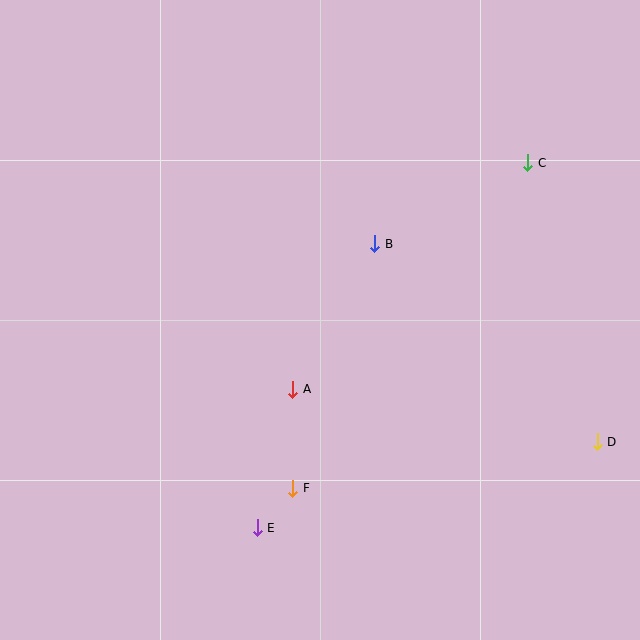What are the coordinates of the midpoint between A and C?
The midpoint between A and C is at (410, 276).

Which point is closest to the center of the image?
Point A at (293, 389) is closest to the center.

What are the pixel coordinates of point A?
Point A is at (293, 389).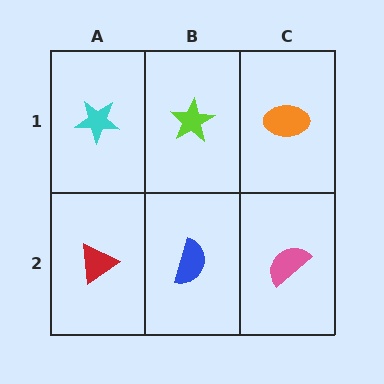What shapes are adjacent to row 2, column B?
A lime star (row 1, column B), a red triangle (row 2, column A), a pink semicircle (row 2, column C).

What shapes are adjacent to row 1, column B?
A blue semicircle (row 2, column B), a cyan star (row 1, column A), an orange ellipse (row 1, column C).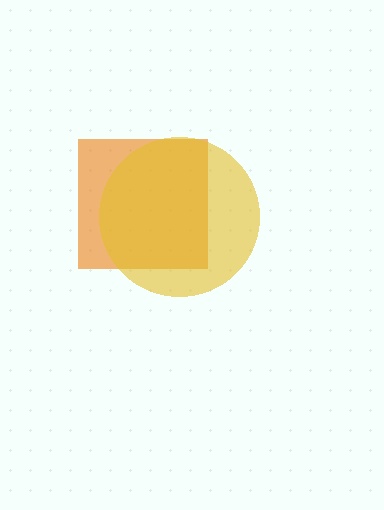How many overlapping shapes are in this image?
There are 2 overlapping shapes in the image.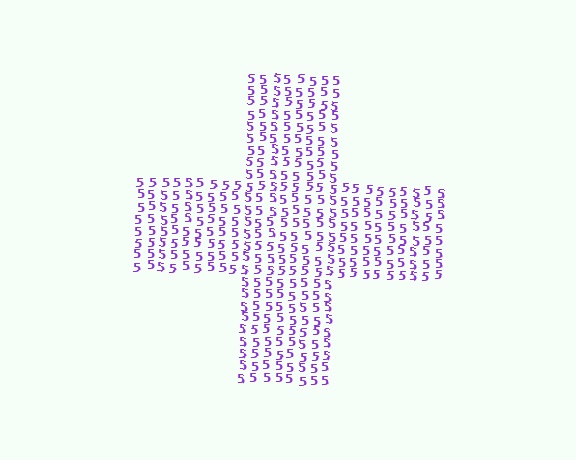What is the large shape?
The large shape is a cross.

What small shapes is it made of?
It is made of small digit 5's.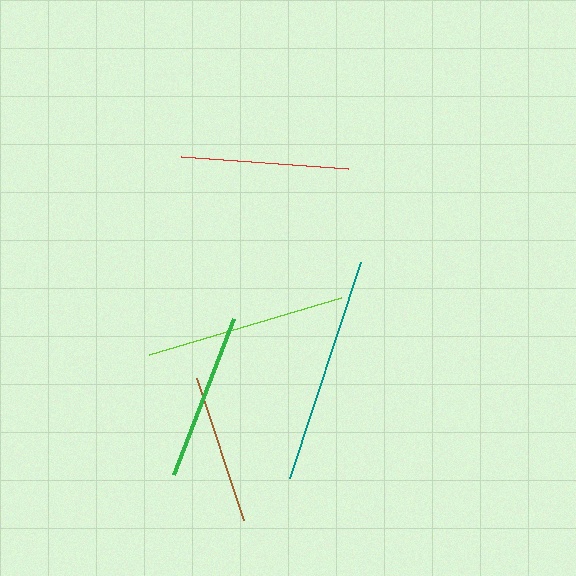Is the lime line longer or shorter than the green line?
The lime line is longer than the green line.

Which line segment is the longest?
The teal line is the longest at approximately 227 pixels.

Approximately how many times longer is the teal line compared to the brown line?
The teal line is approximately 1.5 times the length of the brown line.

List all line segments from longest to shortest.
From longest to shortest: teal, lime, green, red, brown.